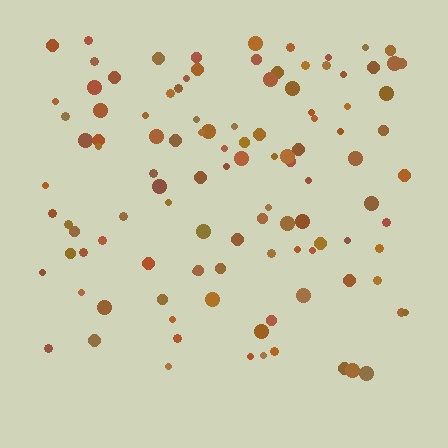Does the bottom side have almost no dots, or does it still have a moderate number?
Still a moderate number, just noticeably fewer than the top.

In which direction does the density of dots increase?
From bottom to top, with the top side densest.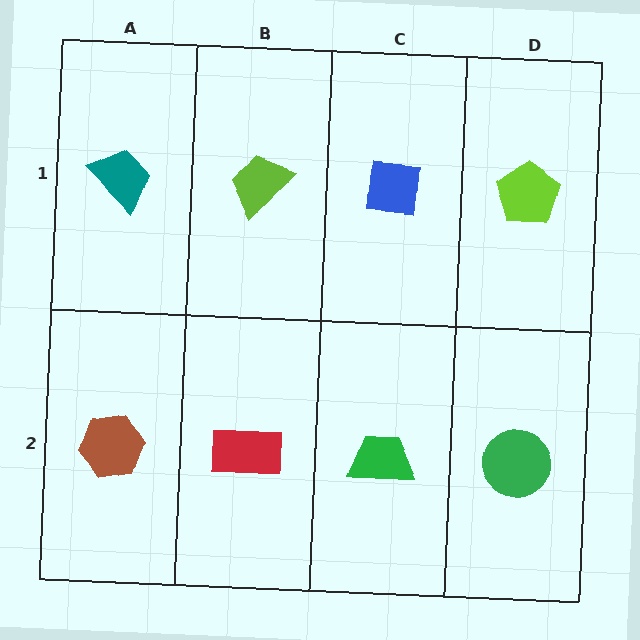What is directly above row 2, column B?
A lime trapezoid.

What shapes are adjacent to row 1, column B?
A red rectangle (row 2, column B), a teal trapezoid (row 1, column A), a blue square (row 1, column C).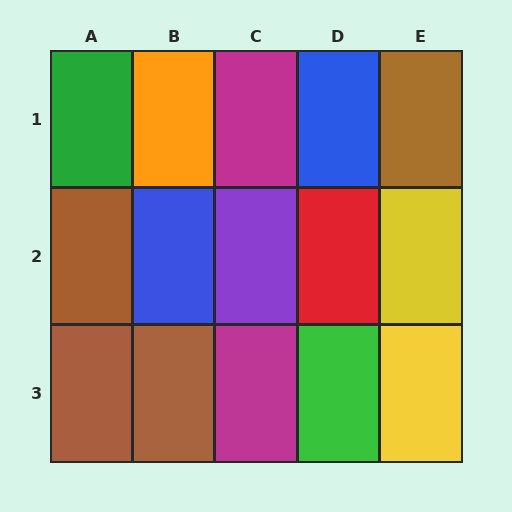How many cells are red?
1 cell is red.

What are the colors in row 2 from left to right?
Brown, blue, purple, red, yellow.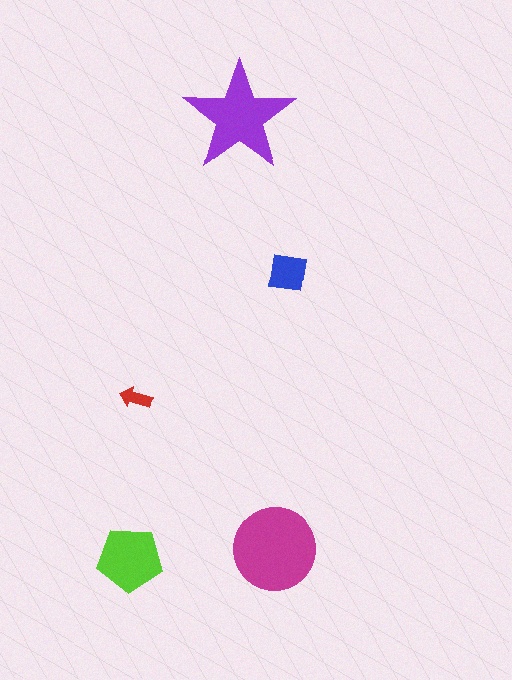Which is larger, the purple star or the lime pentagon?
The purple star.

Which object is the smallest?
The red arrow.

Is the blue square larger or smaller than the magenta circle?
Smaller.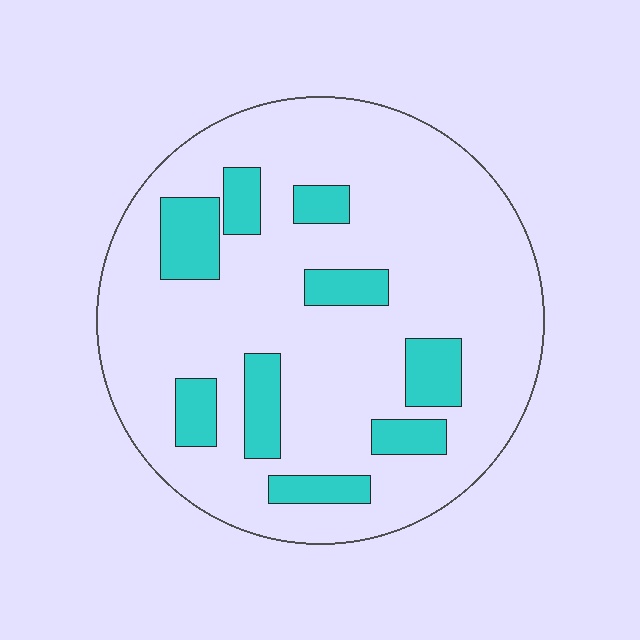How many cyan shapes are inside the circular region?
9.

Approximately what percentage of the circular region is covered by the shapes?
Approximately 20%.